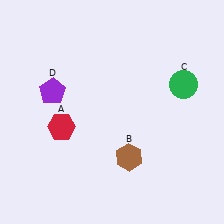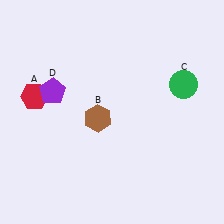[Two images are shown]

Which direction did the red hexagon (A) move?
The red hexagon (A) moved up.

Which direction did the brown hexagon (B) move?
The brown hexagon (B) moved up.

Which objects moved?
The objects that moved are: the red hexagon (A), the brown hexagon (B).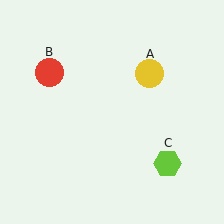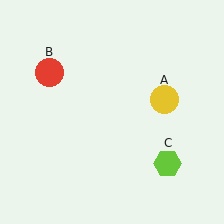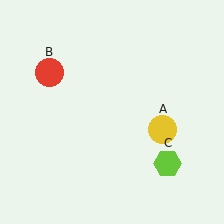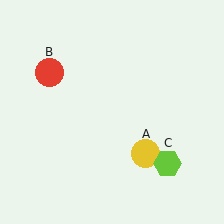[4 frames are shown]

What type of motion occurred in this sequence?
The yellow circle (object A) rotated clockwise around the center of the scene.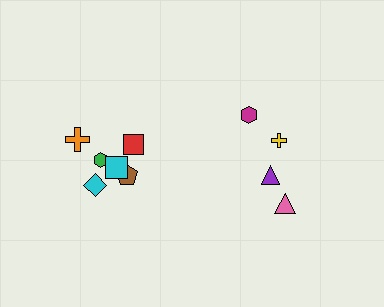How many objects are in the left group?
There are 6 objects.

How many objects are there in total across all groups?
There are 10 objects.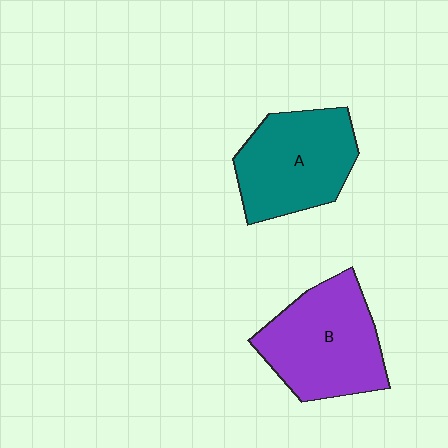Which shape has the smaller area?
Shape A (teal).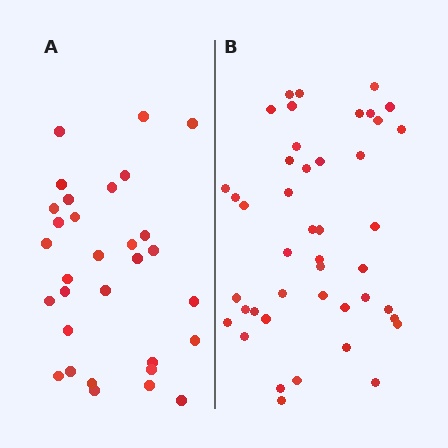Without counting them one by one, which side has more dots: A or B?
Region B (the right region) has more dots.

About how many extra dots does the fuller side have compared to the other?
Region B has approximately 15 more dots than region A.